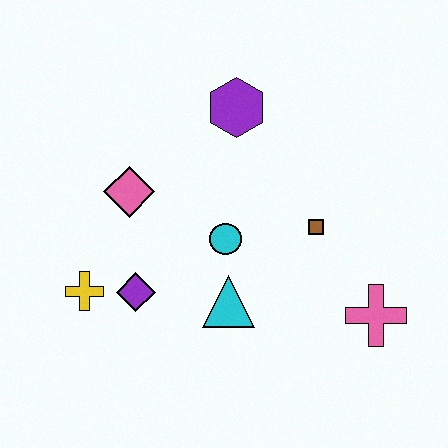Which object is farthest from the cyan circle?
The pink cross is farthest from the cyan circle.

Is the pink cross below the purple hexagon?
Yes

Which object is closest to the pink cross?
The brown square is closest to the pink cross.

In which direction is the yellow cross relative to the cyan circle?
The yellow cross is to the left of the cyan circle.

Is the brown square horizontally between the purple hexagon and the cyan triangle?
No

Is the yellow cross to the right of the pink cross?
No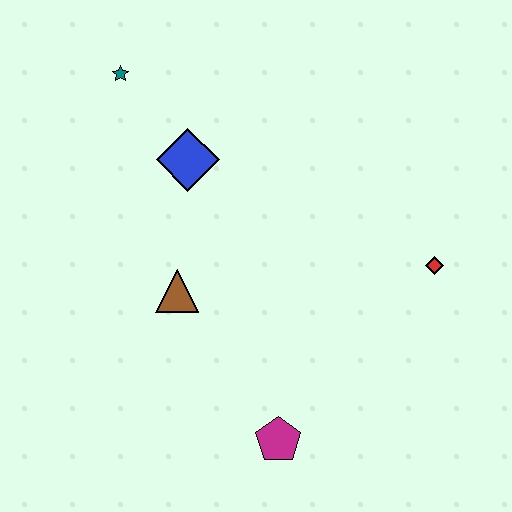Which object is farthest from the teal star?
The magenta pentagon is farthest from the teal star.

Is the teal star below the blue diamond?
No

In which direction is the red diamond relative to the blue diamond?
The red diamond is to the right of the blue diamond.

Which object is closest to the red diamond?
The magenta pentagon is closest to the red diamond.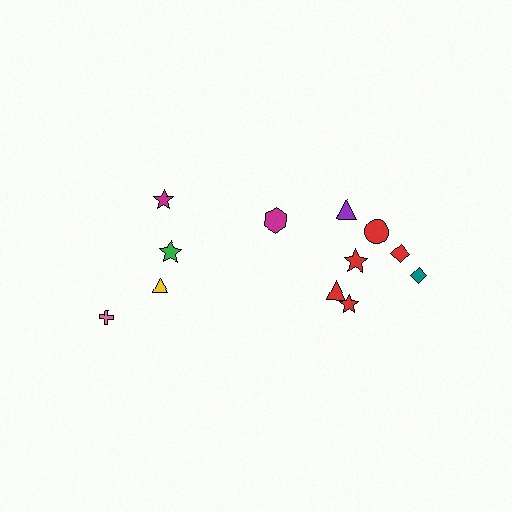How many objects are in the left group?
There are 4 objects.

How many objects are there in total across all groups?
There are 12 objects.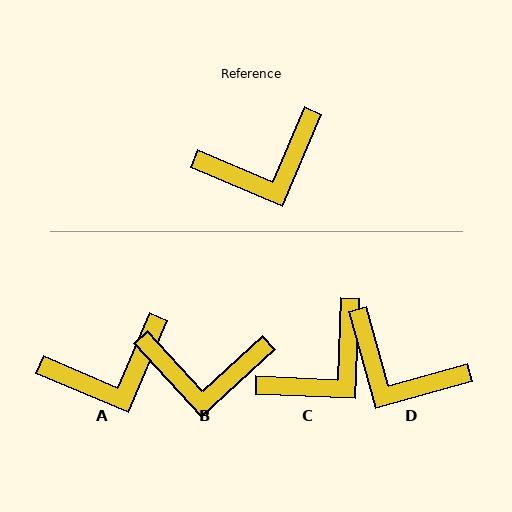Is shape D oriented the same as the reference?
No, it is off by about 51 degrees.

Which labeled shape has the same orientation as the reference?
A.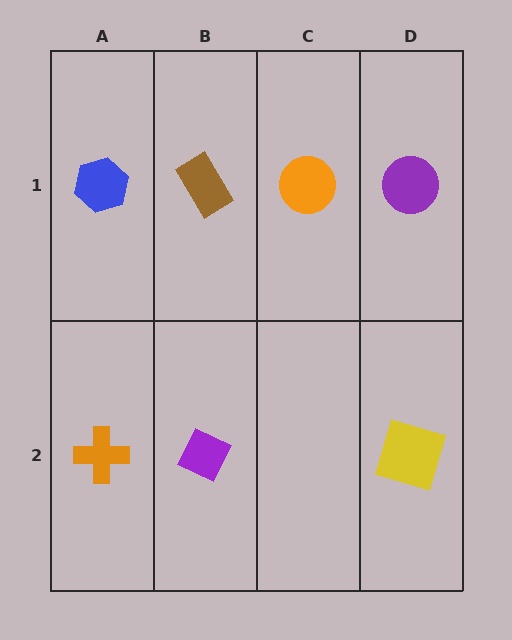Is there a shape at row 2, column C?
No, that cell is empty.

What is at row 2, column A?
An orange cross.